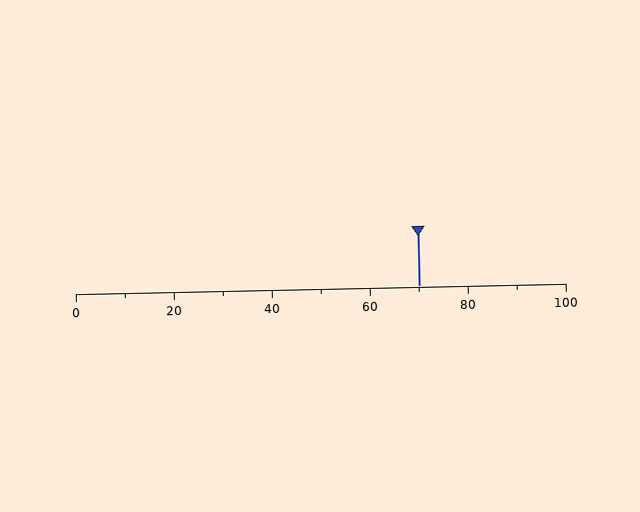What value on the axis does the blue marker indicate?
The marker indicates approximately 70.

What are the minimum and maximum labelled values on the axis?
The axis runs from 0 to 100.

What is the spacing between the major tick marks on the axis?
The major ticks are spaced 20 apart.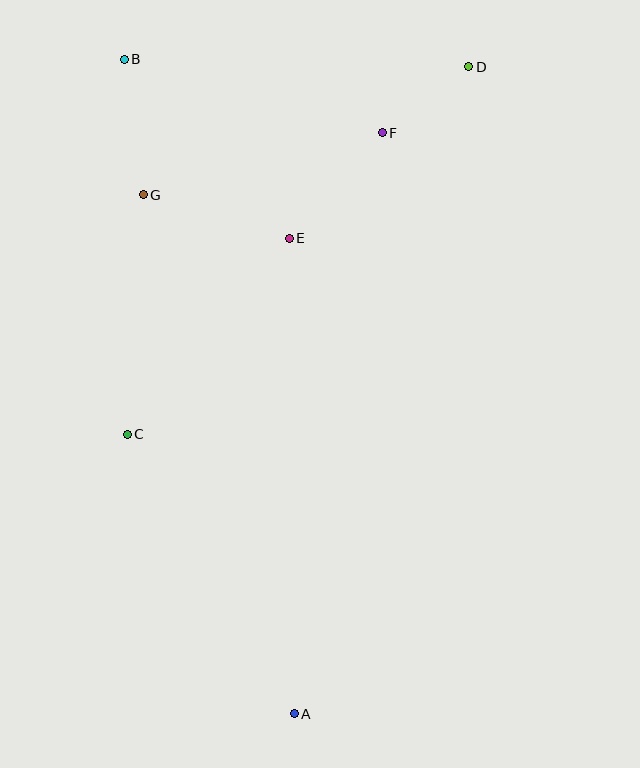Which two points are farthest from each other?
Points A and B are farthest from each other.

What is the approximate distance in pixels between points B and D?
The distance between B and D is approximately 344 pixels.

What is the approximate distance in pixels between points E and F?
The distance between E and F is approximately 141 pixels.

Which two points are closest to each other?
Points D and F are closest to each other.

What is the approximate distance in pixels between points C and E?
The distance between C and E is approximately 254 pixels.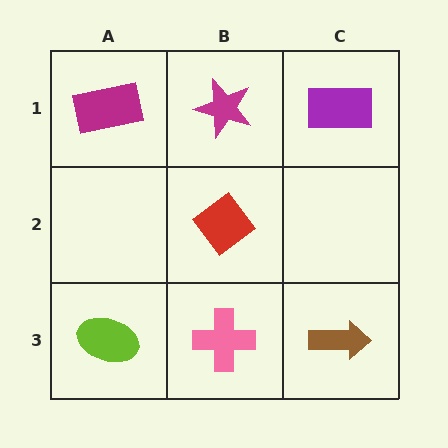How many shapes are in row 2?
1 shape.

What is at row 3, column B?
A pink cross.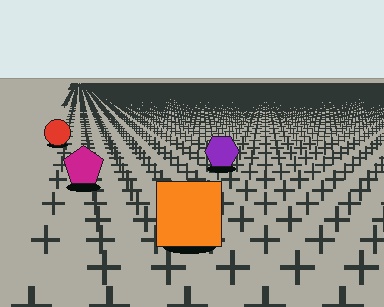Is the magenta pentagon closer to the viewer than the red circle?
Yes. The magenta pentagon is closer — you can tell from the texture gradient: the ground texture is coarser near it.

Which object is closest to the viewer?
The orange square is closest. The texture marks near it are larger and more spread out.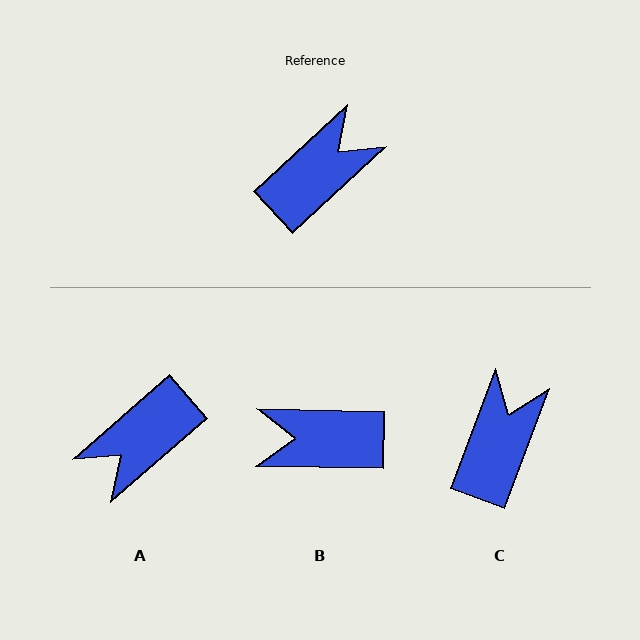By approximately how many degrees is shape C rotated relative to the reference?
Approximately 27 degrees counter-clockwise.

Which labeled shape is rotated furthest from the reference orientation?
A, about 178 degrees away.